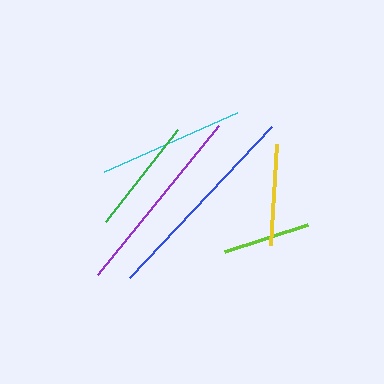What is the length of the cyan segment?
The cyan segment is approximately 145 pixels long.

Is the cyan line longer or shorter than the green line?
The cyan line is longer than the green line.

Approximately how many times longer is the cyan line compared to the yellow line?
The cyan line is approximately 1.4 times the length of the yellow line.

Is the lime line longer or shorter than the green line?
The green line is longer than the lime line.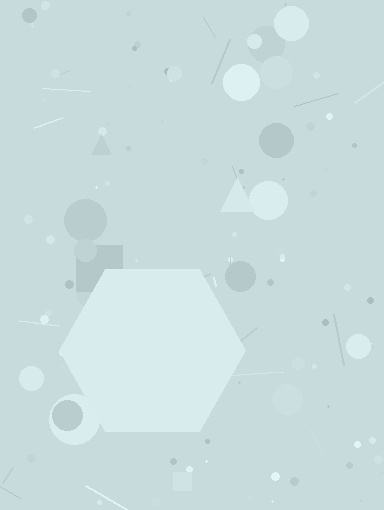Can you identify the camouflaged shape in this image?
The camouflaged shape is a hexagon.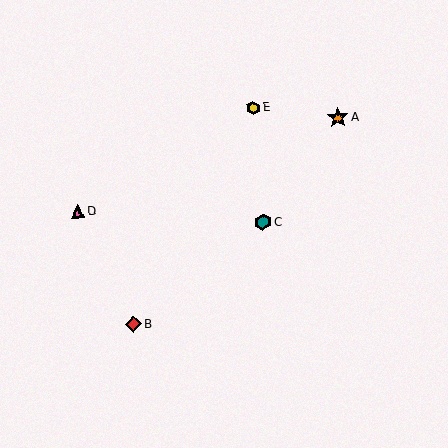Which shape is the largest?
The orange star (labeled A) is the largest.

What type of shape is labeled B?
Shape B is a red diamond.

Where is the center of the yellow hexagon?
The center of the yellow hexagon is at (253, 108).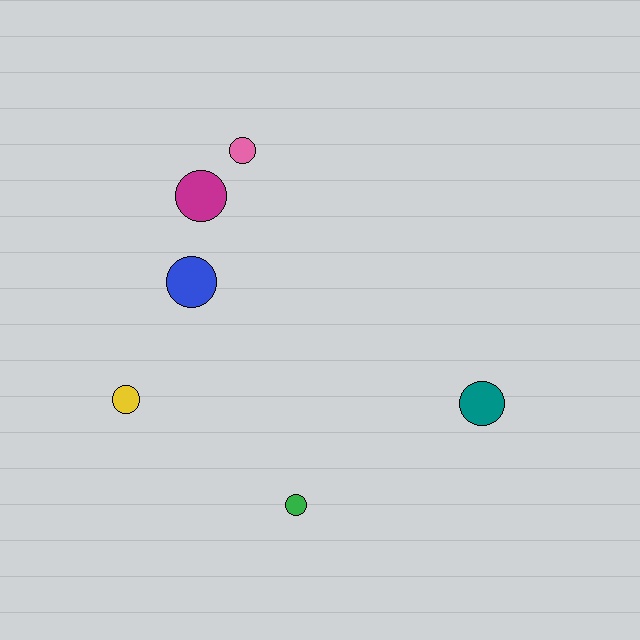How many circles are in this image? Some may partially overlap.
There are 6 circles.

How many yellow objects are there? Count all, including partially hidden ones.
There is 1 yellow object.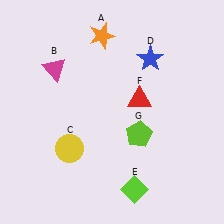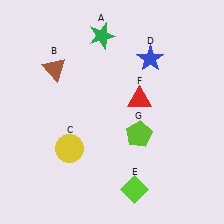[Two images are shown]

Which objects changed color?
A changed from orange to green. B changed from magenta to brown.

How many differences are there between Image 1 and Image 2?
There are 2 differences between the two images.